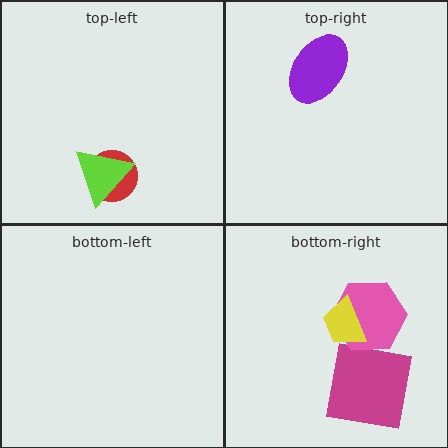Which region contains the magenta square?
The bottom-right region.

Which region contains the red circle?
The top-left region.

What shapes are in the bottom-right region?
The magenta square, the pink hexagon, the yellow trapezoid.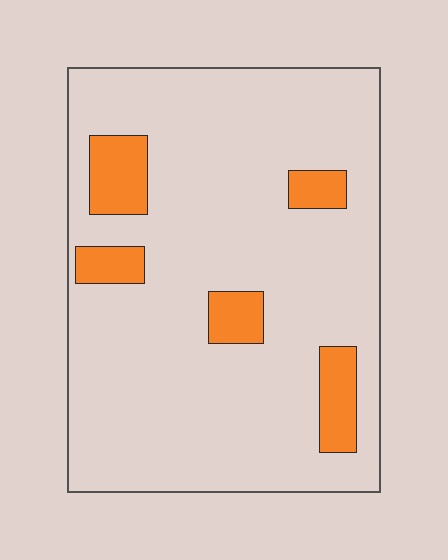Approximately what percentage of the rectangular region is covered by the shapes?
Approximately 10%.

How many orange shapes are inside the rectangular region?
5.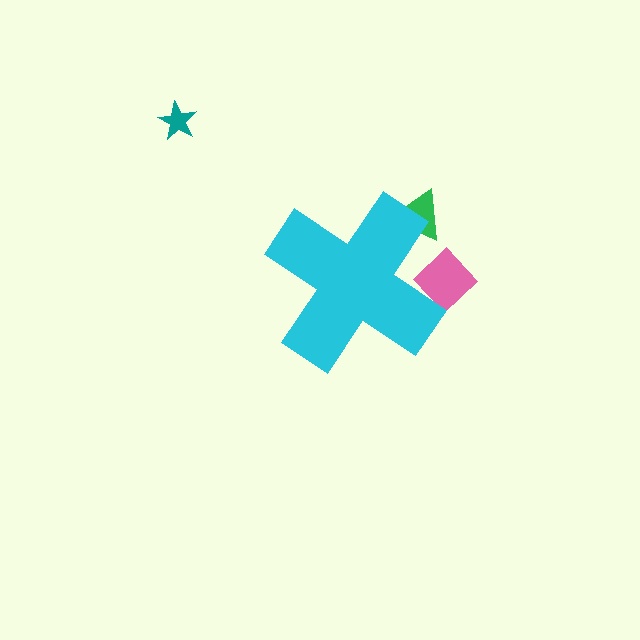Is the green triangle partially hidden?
Yes, the green triangle is partially hidden behind the cyan cross.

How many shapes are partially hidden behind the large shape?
2 shapes are partially hidden.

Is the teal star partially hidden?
No, the teal star is fully visible.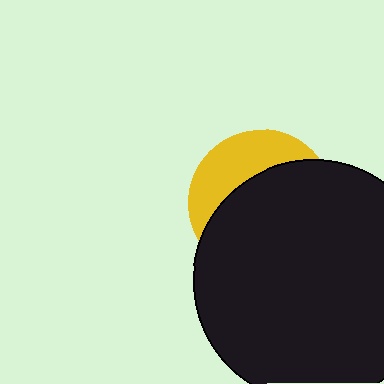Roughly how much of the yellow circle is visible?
A small part of it is visible (roughly 33%).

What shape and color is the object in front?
The object in front is a black circle.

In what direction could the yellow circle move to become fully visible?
The yellow circle could move up. That would shift it out from behind the black circle entirely.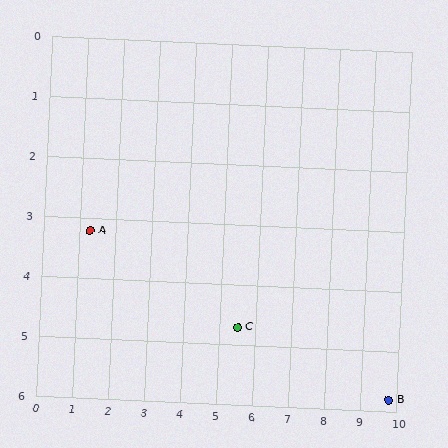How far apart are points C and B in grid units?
Points C and B are about 4.4 grid units apart.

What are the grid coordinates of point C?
Point C is at approximately (5.5, 4.7).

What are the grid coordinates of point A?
Point A is at approximately (1.3, 3.2).